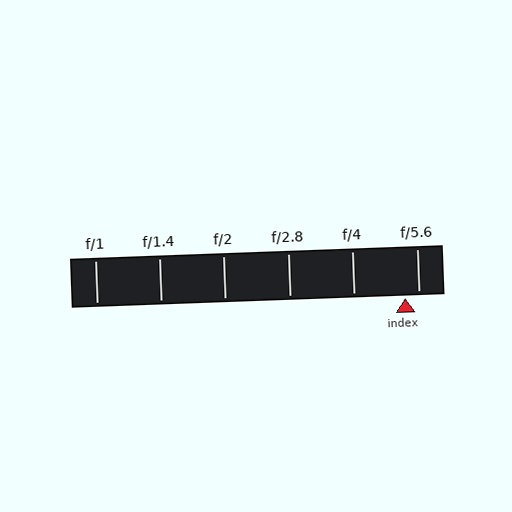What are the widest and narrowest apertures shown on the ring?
The widest aperture shown is f/1 and the narrowest is f/5.6.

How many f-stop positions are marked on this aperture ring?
There are 6 f-stop positions marked.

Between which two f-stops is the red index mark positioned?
The index mark is between f/4 and f/5.6.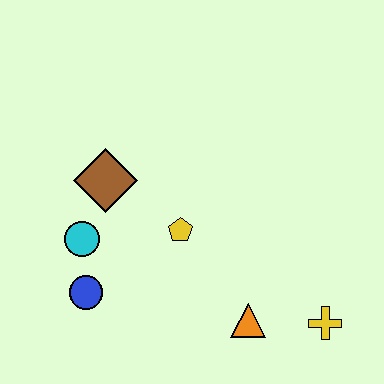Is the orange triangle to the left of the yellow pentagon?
No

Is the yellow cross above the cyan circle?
No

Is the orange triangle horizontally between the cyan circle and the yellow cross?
Yes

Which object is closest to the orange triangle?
The yellow cross is closest to the orange triangle.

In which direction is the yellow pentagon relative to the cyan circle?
The yellow pentagon is to the right of the cyan circle.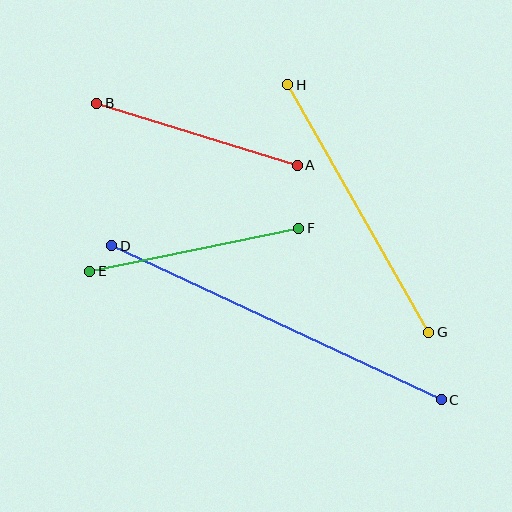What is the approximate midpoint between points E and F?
The midpoint is at approximately (194, 250) pixels.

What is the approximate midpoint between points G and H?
The midpoint is at approximately (358, 209) pixels.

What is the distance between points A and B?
The distance is approximately 210 pixels.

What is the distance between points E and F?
The distance is approximately 214 pixels.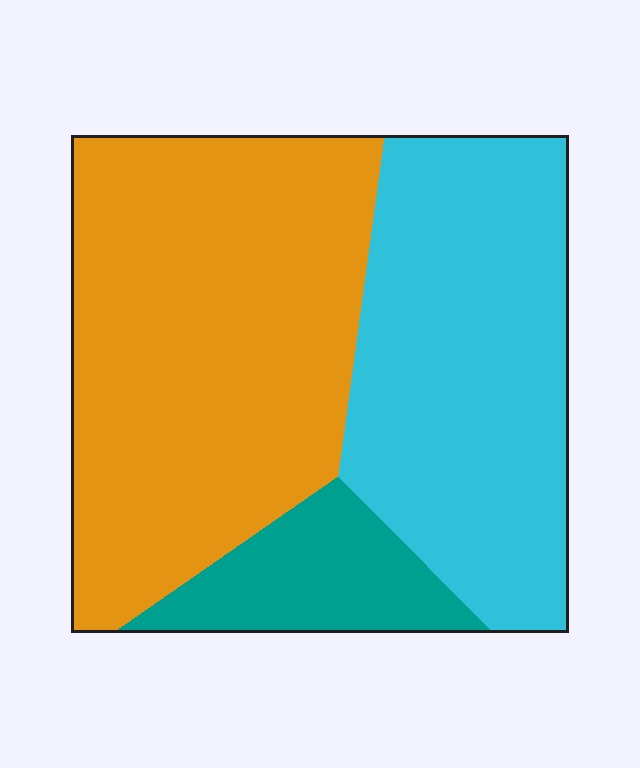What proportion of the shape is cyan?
Cyan takes up between a quarter and a half of the shape.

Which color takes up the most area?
Orange, at roughly 50%.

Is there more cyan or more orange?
Orange.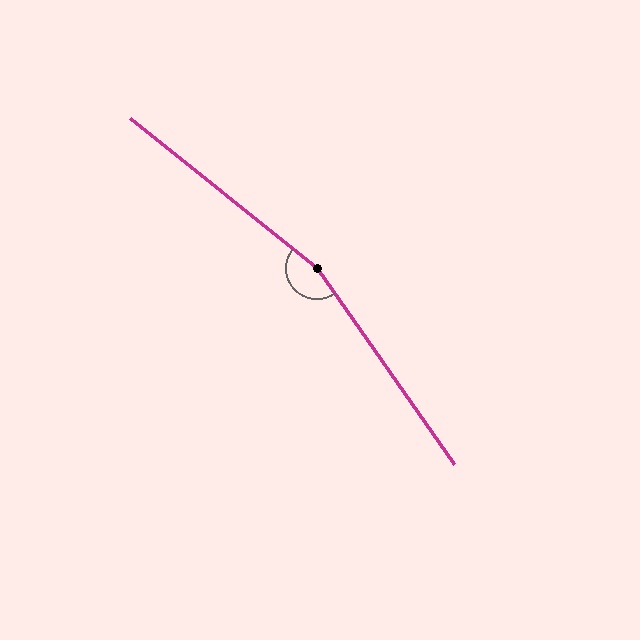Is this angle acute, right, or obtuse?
It is obtuse.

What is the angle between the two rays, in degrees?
Approximately 164 degrees.